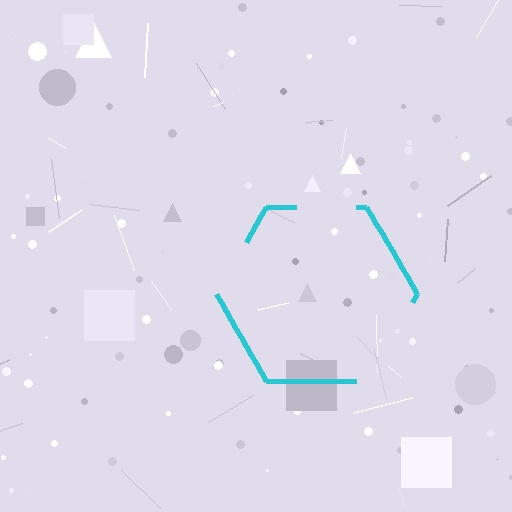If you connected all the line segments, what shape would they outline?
They would outline a hexagon.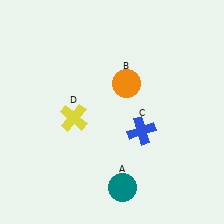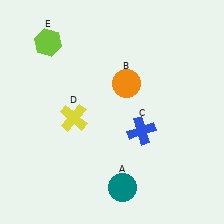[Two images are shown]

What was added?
A lime hexagon (E) was added in Image 2.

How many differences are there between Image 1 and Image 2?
There is 1 difference between the two images.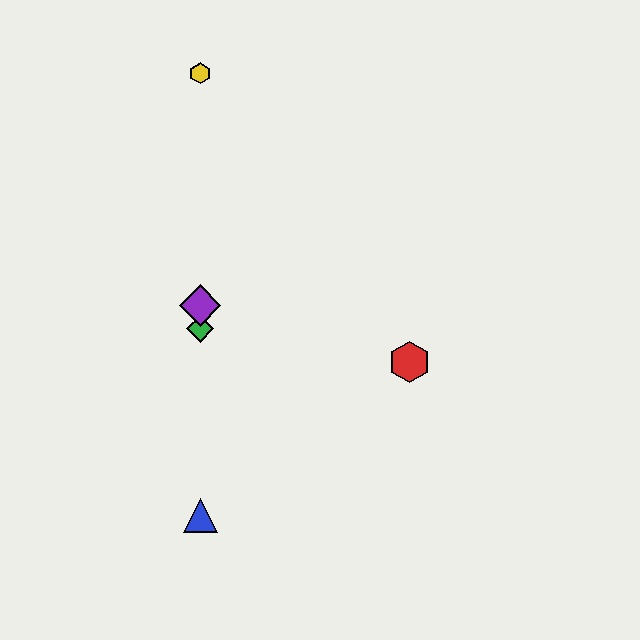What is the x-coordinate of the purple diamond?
The purple diamond is at x≈200.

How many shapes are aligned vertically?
4 shapes (the blue triangle, the green diamond, the yellow hexagon, the purple diamond) are aligned vertically.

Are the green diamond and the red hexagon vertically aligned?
No, the green diamond is at x≈200 and the red hexagon is at x≈409.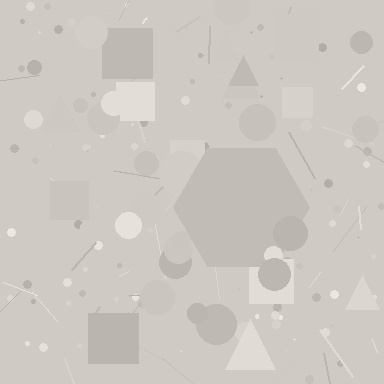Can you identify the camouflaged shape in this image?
The camouflaged shape is a hexagon.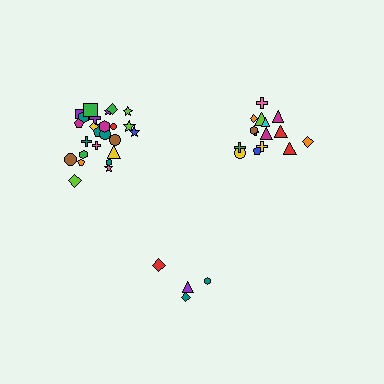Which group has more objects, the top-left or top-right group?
The top-left group.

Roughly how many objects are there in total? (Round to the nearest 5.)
Roughly 45 objects in total.